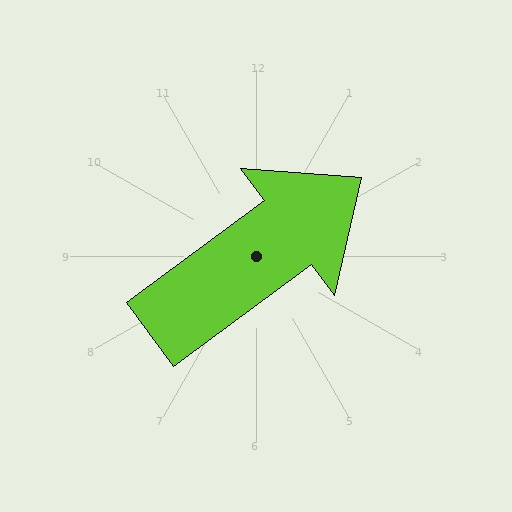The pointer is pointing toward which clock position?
Roughly 2 o'clock.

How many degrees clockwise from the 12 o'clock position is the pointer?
Approximately 53 degrees.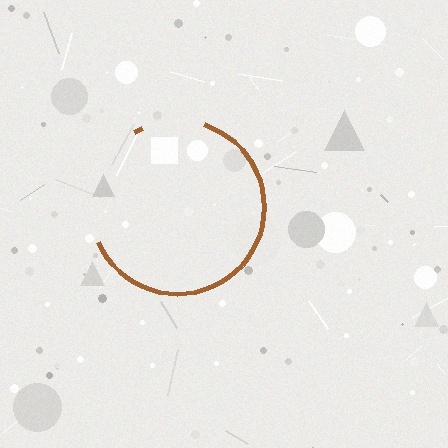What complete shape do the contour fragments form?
The contour fragments form a circle.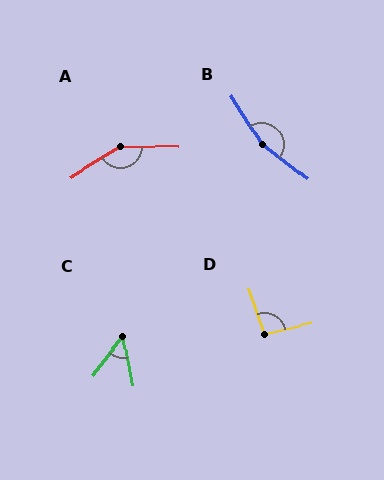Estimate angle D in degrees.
Approximately 97 degrees.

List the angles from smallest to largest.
C (49°), D (97°), A (147°), B (161°).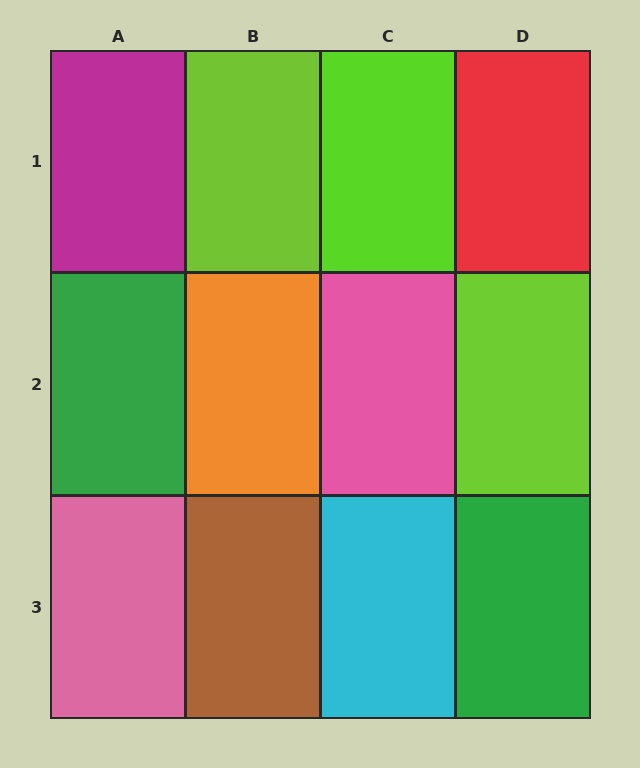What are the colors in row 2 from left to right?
Green, orange, pink, lime.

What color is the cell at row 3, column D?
Green.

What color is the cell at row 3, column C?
Cyan.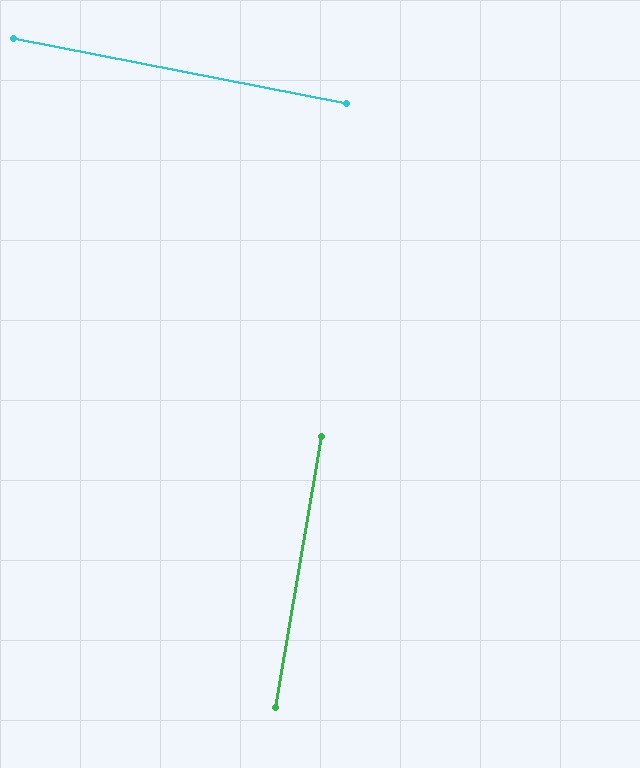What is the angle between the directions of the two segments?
Approximately 89 degrees.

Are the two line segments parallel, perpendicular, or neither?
Perpendicular — they meet at approximately 89°.